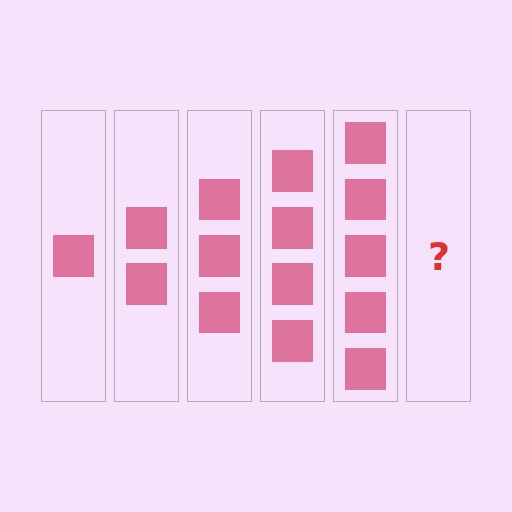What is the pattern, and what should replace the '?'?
The pattern is that each step adds one more square. The '?' should be 6 squares.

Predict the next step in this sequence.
The next step is 6 squares.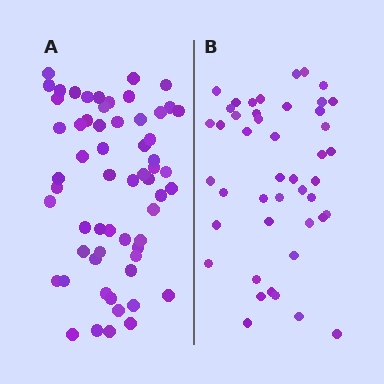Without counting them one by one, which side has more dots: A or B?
Region A (the left region) has more dots.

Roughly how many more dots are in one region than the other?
Region A has approximately 15 more dots than region B.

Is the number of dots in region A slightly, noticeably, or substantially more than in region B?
Region A has noticeably more, but not dramatically so. The ratio is roughly 1.3 to 1.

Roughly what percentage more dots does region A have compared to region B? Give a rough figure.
About 35% more.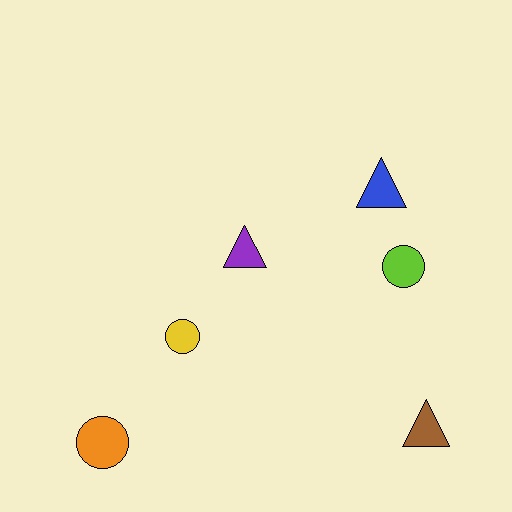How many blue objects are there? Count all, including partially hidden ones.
There is 1 blue object.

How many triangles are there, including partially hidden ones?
There are 3 triangles.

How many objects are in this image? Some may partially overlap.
There are 6 objects.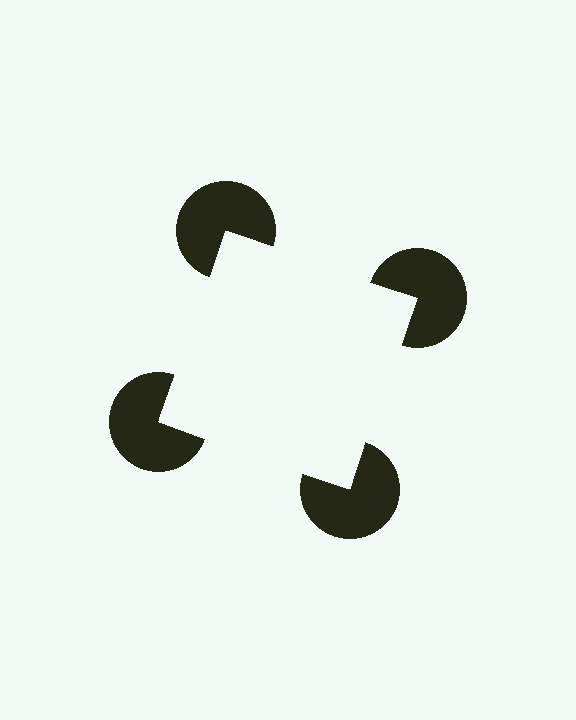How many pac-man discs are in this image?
There are 4 — one at each vertex of the illusory square.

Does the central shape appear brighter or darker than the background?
It typically appears slightly brighter than the background, even though no actual brightness change is drawn.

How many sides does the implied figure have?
4 sides.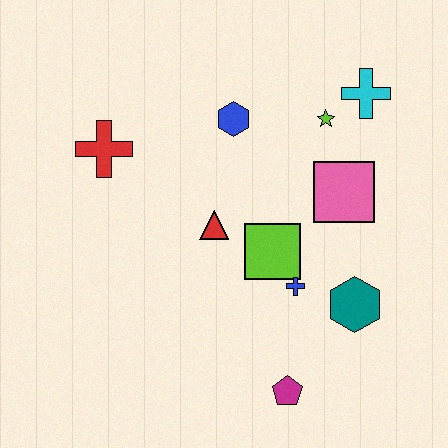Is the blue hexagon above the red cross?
Yes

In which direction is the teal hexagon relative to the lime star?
The teal hexagon is below the lime star.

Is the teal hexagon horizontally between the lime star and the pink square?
No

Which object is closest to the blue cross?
The lime square is closest to the blue cross.